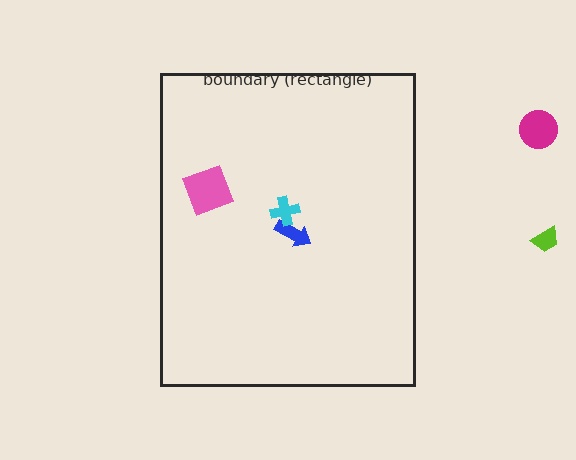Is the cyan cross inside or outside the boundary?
Inside.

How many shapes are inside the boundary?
3 inside, 2 outside.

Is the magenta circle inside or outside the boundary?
Outside.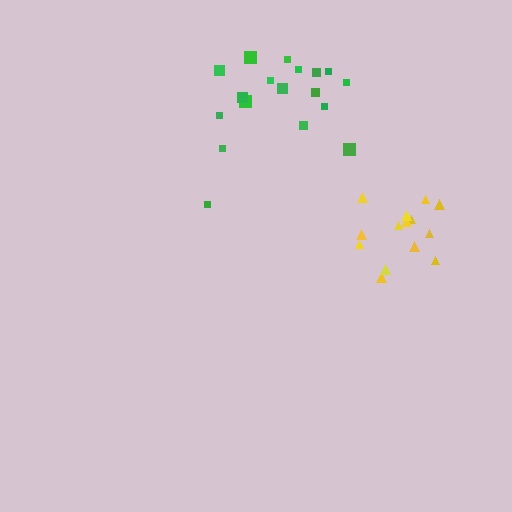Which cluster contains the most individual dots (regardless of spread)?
Green (18).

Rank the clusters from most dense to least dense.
yellow, green.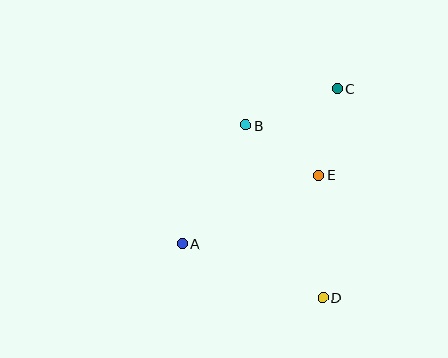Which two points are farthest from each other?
Points A and C are farthest from each other.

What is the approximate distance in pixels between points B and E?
The distance between B and E is approximately 88 pixels.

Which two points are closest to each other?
Points C and E are closest to each other.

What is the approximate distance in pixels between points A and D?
The distance between A and D is approximately 150 pixels.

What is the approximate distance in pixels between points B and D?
The distance between B and D is approximately 189 pixels.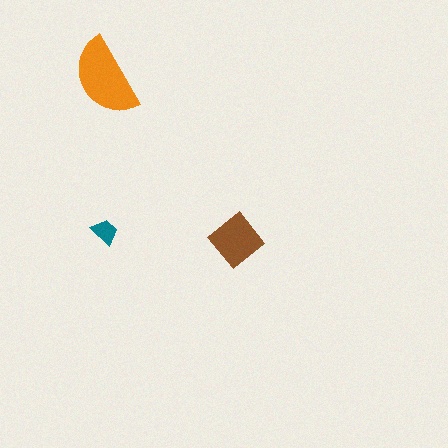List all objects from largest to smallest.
The orange semicircle, the brown diamond, the teal trapezoid.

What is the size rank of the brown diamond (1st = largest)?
2nd.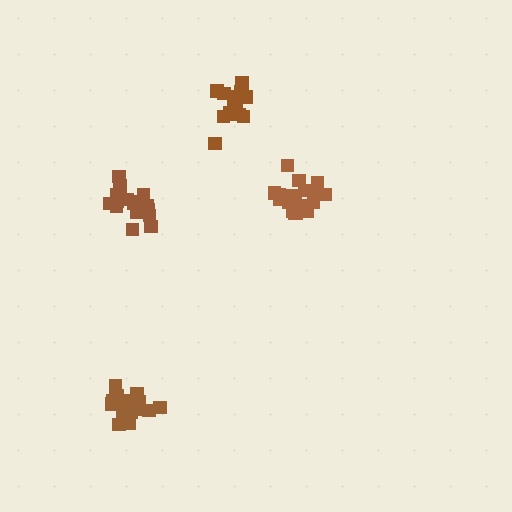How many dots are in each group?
Group 1: 21 dots, Group 2: 16 dots, Group 3: 17 dots, Group 4: 18 dots (72 total).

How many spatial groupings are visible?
There are 4 spatial groupings.